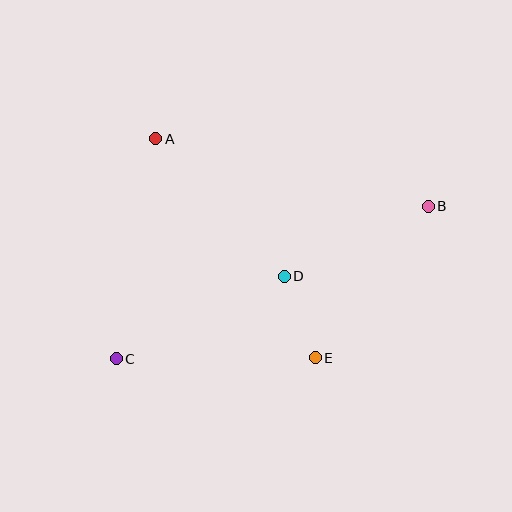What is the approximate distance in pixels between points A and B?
The distance between A and B is approximately 281 pixels.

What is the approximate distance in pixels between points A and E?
The distance between A and E is approximately 271 pixels.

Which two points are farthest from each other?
Points B and C are farthest from each other.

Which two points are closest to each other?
Points D and E are closest to each other.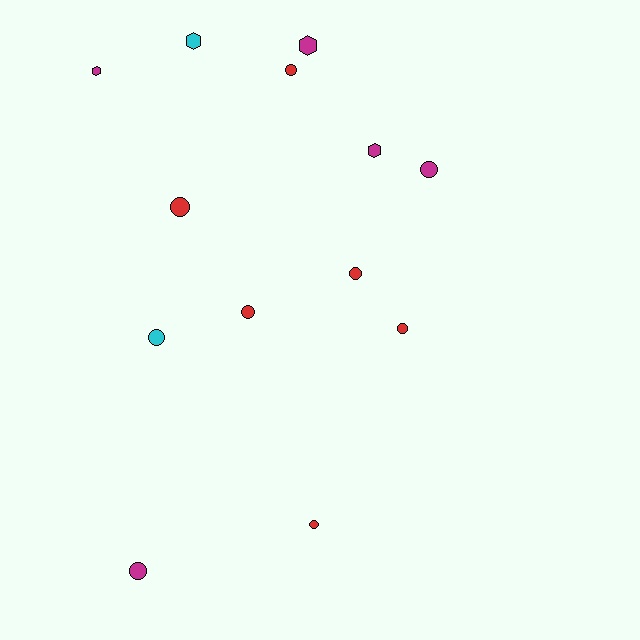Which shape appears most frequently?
Circle, with 9 objects.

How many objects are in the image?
There are 13 objects.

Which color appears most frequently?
Red, with 6 objects.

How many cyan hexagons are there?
There is 1 cyan hexagon.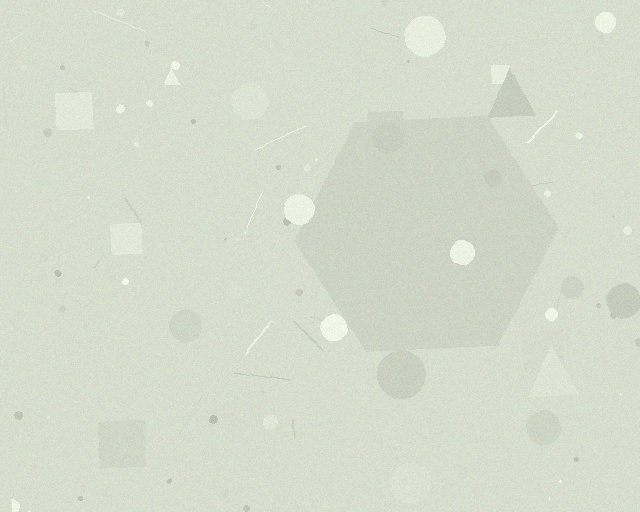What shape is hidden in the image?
A hexagon is hidden in the image.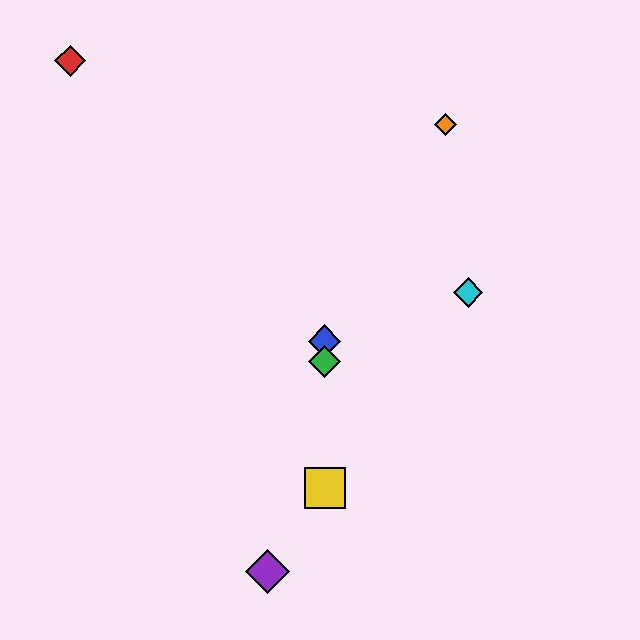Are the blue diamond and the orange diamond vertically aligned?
No, the blue diamond is at x≈325 and the orange diamond is at x≈446.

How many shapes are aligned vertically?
3 shapes (the blue diamond, the green diamond, the yellow square) are aligned vertically.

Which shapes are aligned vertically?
The blue diamond, the green diamond, the yellow square are aligned vertically.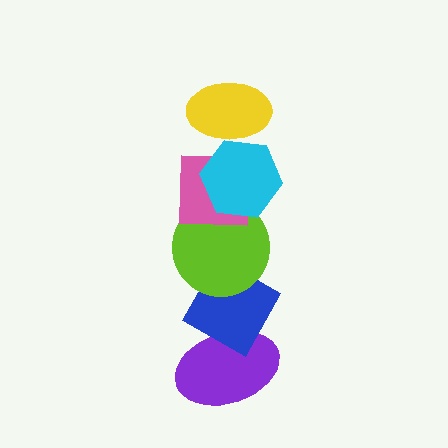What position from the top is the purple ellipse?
The purple ellipse is 6th from the top.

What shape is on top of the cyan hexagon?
The yellow ellipse is on top of the cyan hexagon.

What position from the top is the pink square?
The pink square is 3rd from the top.